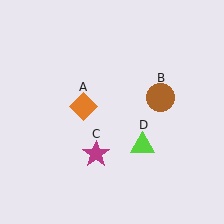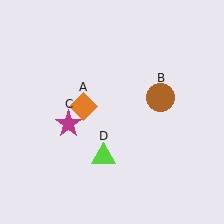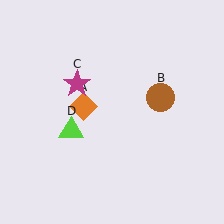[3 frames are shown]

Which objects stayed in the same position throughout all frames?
Orange diamond (object A) and brown circle (object B) remained stationary.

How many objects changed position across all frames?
2 objects changed position: magenta star (object C), lime triangle (object D).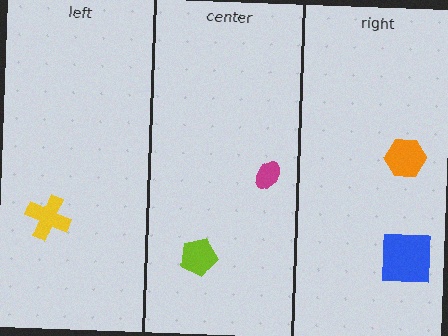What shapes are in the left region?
The yellow cross.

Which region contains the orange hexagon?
The right region.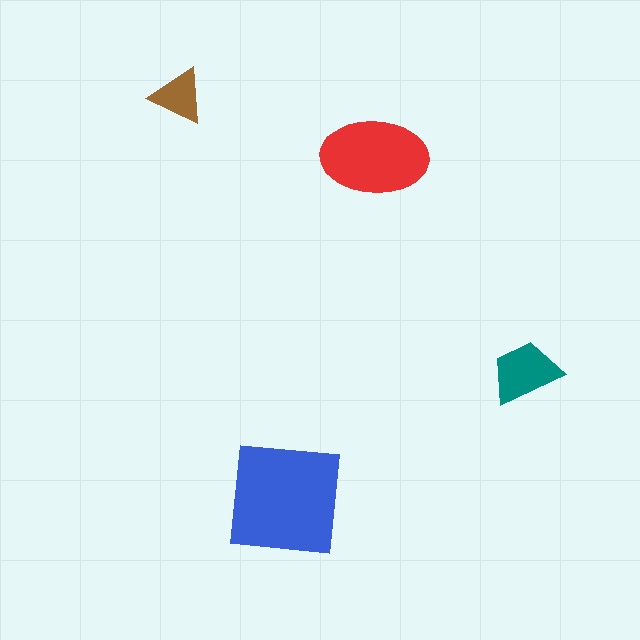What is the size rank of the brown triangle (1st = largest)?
4th.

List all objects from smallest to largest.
The brown triangle, the teal trapezoid, the red ellipse, the blue square.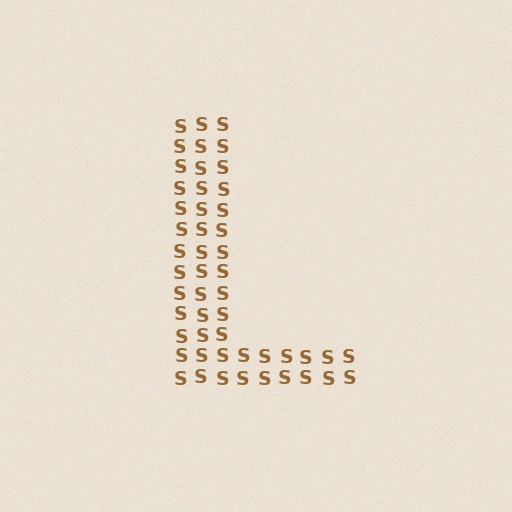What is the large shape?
The large shape is the letter L.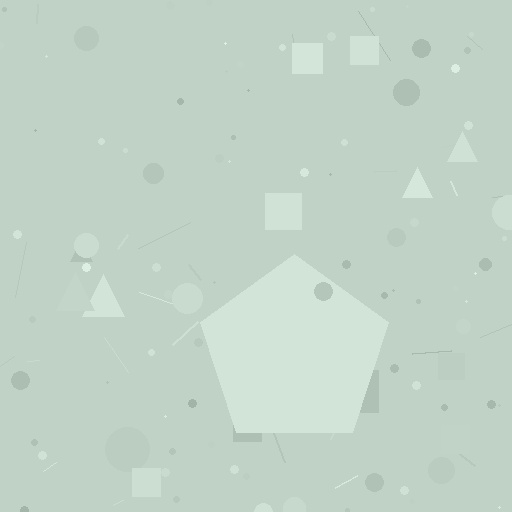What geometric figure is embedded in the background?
A pentagon is embedded in the background.